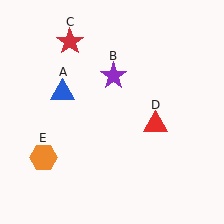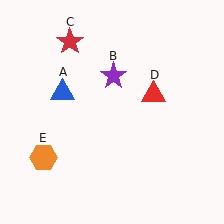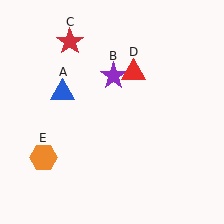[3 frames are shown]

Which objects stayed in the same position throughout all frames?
Blue triangle (object A) and purple star (object B) and red star (object C) and orange hexagon (object E) remained stationary.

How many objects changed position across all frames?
1 object changed position: red triangle (object D).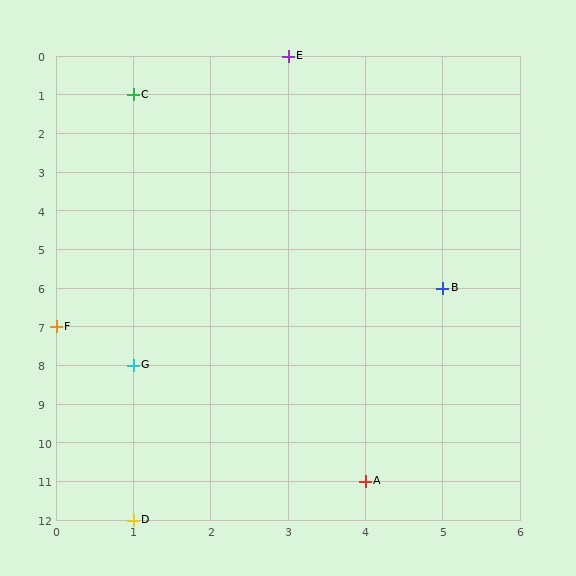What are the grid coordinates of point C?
Point C is at grid coordinates (1, 1).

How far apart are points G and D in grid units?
Points G and D are 4 rows apart.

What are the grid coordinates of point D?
Point D is at grid coordinates (1, 12).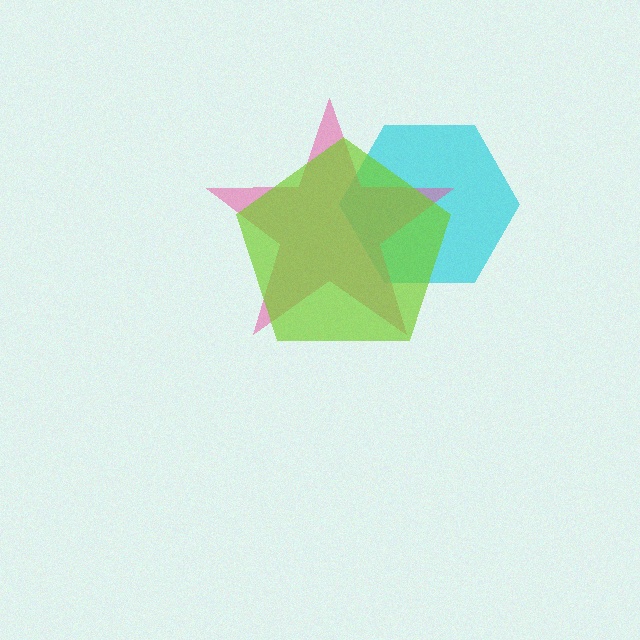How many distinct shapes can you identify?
There are 3 distinct shapes: a cyan hexagon, a pink star, a lime pentagon.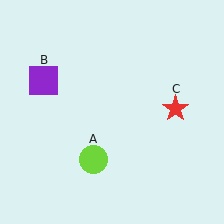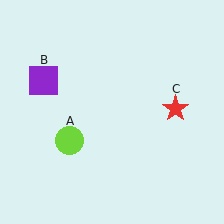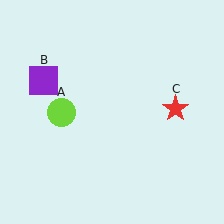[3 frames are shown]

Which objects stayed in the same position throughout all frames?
Purple square (object B) and red star (object C) remained stationary.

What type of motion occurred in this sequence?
The lime circle (object A) rotated clockwise around the center of the scene.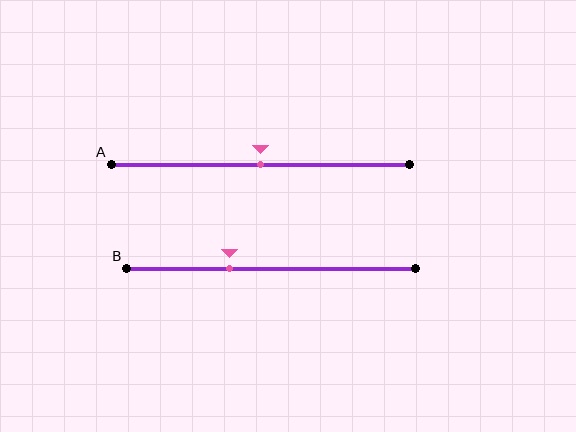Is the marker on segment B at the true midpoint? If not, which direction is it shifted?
No, the marker on segment B is shifted to the left by about 14% of the segment length.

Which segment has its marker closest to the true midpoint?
Segment A has its marker closest to the true midpoint.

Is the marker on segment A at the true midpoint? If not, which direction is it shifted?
Yes, the marker on segment A is at the true midpoint.